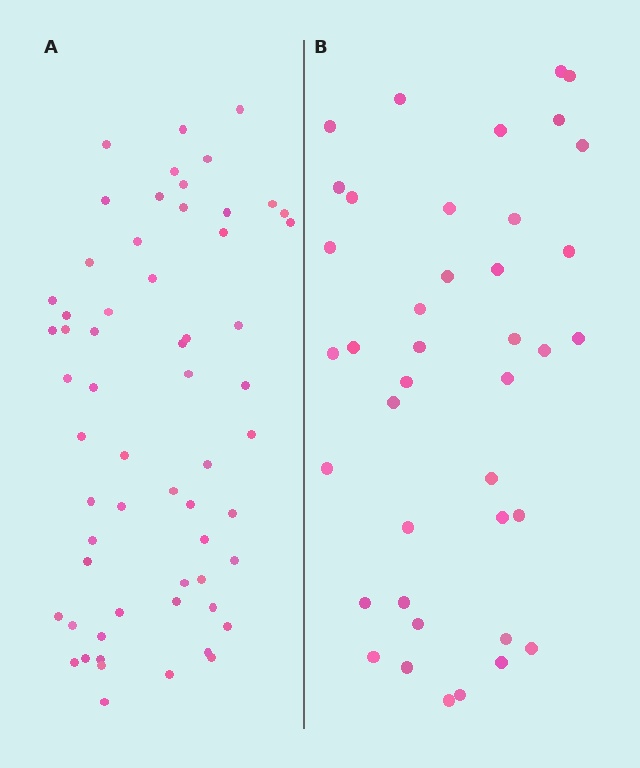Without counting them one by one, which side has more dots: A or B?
Region A (the left region) has more dots.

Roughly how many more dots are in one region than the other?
Region A has approximately 20 more dots than region B.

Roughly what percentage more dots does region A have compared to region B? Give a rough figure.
About 50% more.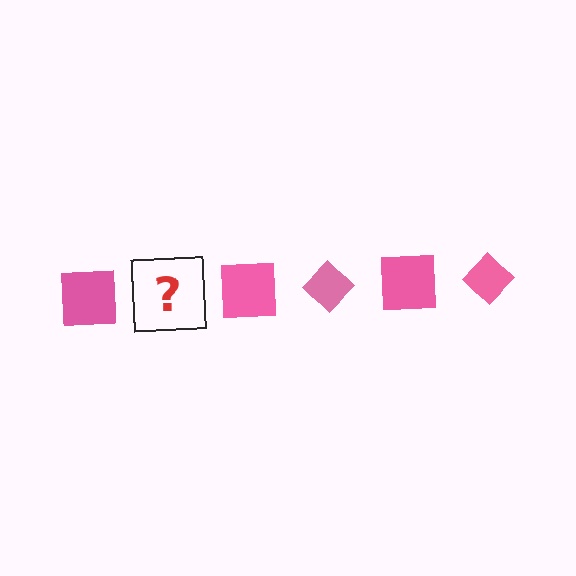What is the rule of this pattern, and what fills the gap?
The rule is that the pattern cycles through square, diamond shapes in pink. The gap should be filled with a pink diamond.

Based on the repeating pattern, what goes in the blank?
The blank should be a pink diamond.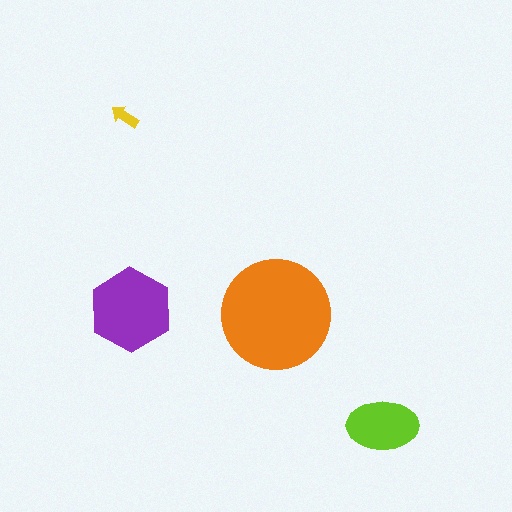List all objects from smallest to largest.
The yellow arrow, the lime ellipse, the purple hexagon, the orange circle.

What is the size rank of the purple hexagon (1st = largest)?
2nd.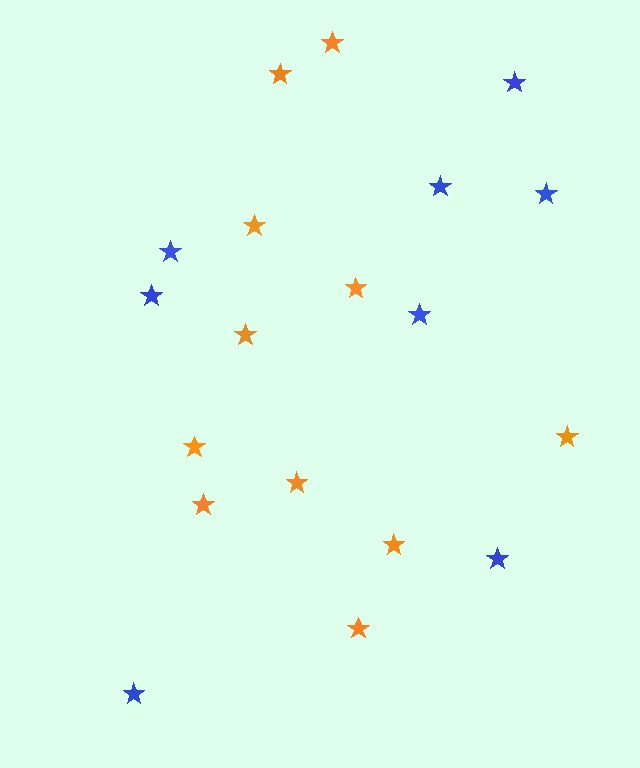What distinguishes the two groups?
There are 2 groups: one group of orange stars (11) and one group of blue stars (8).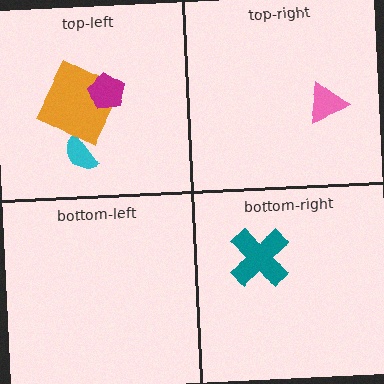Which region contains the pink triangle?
The top-right region.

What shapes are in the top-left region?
The cyan semicircle, the orange square, the magenta pentagon.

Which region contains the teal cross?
The bottom-right region.